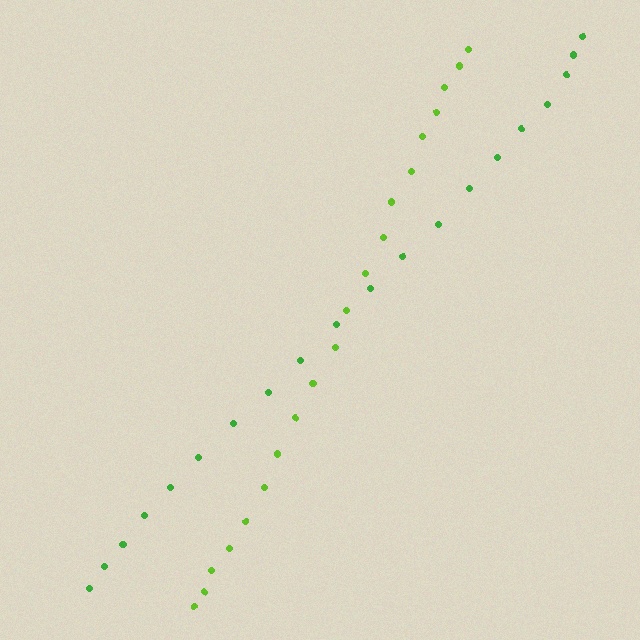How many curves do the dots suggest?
There are 2 distinct paths.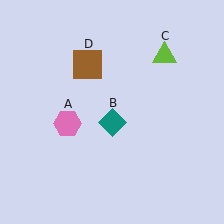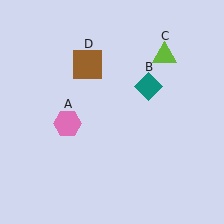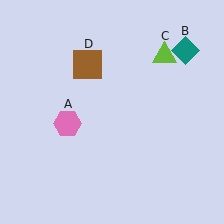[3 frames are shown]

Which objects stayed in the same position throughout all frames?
Pink hexagon (object A) and lime triangle (object C) and brown square (object D) remained stationary.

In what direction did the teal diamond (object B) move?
The teal diamond (object B) moved up and to the right.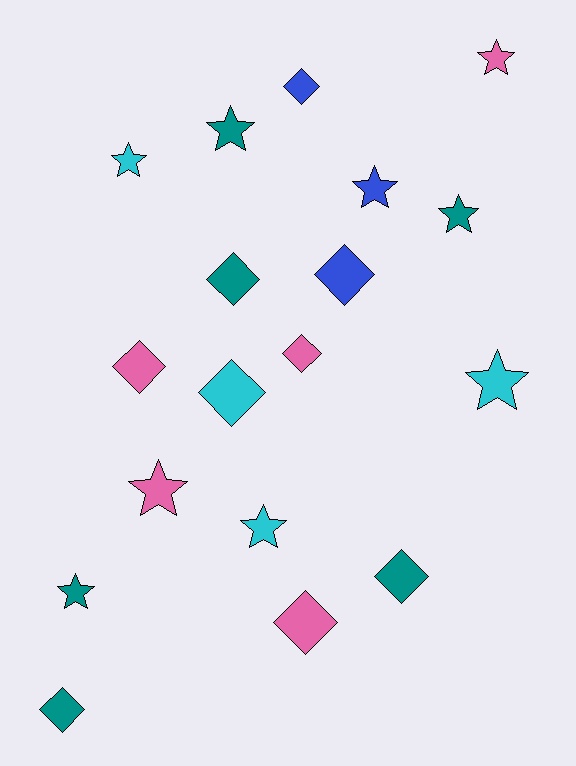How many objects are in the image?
There are 18 objects.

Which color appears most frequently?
Teal, with 6 objects.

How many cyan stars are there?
There are 3 cyan stars.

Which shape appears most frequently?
Diamond, with 9 objects.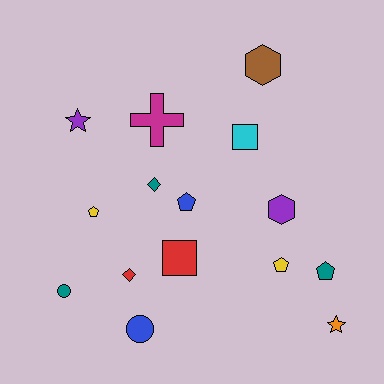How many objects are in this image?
There are 15 objects.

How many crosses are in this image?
There is 1 cross.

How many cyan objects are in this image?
There is 1 cyan object.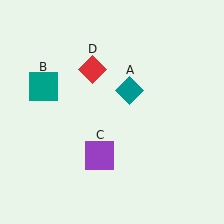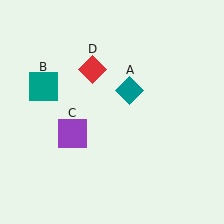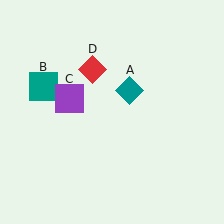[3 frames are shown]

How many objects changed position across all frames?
1 object changed position: purple square (object C).